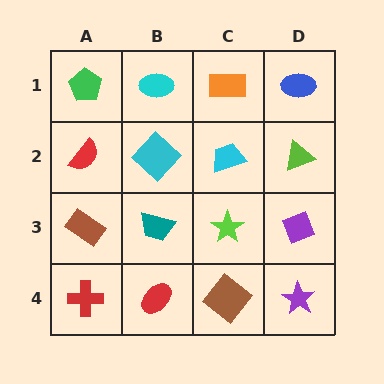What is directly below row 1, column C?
A cyan trapezoid.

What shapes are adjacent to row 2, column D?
A blue ellipse (row 1, column D), a purple diamond (row 3, column D), a cyan trapezoid (row 2, column C).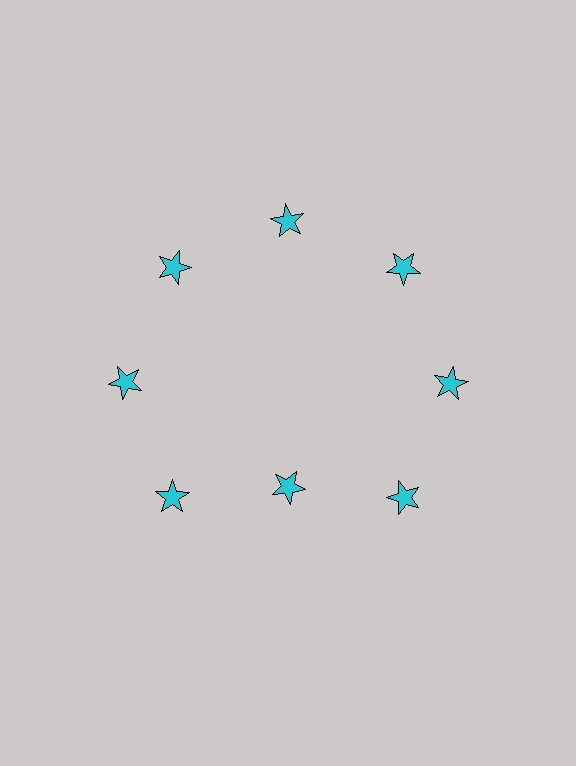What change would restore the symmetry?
The symmetry would be restored by moving it outward, back onto the ring so that all 8 stars sit at equal angles and equal distance from the center.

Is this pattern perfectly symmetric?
No. The 8 cyan stars are arranged in a ring, but one element near the 6 o'clock position is pulled inward toward the center, breaking the 8-fold rotational symmetry.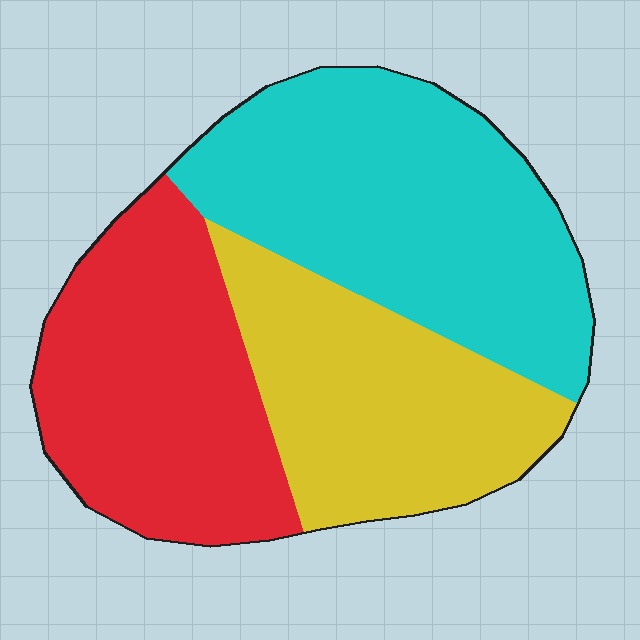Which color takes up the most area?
Cyan, at roughly 40%.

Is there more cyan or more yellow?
Cyan.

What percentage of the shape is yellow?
Yellow covers roughly 30% of the shape.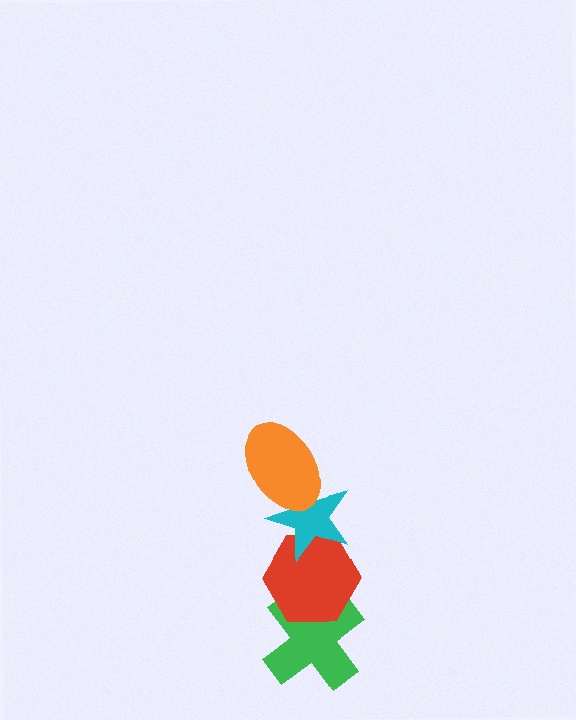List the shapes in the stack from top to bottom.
From top to bottom: the orange ellipse, the cyan star, the red hexagon, the green cross.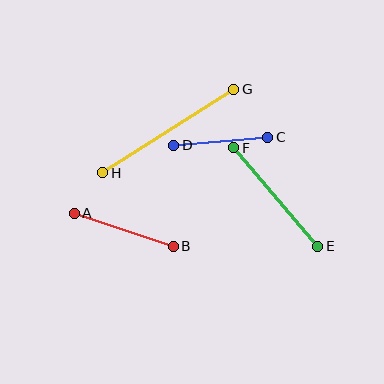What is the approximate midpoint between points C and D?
The midpoint is at approximately (221, 141) pixels.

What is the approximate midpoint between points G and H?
The midpoint is at approximately (168, 131) pixels.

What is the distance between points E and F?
The distance is approximately 129 pixels.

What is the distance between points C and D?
The distance is approximately 94 pixels.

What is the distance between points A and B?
The distance is approximately 104 pixels.